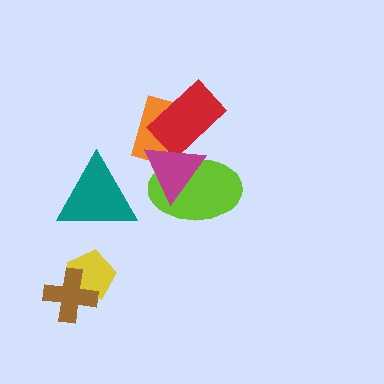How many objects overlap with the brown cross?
1 object overlaps with the brown cross.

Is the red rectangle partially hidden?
Yes, it is partially covered by another shape.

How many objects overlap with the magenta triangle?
3 objects overlap with the magenta triangle.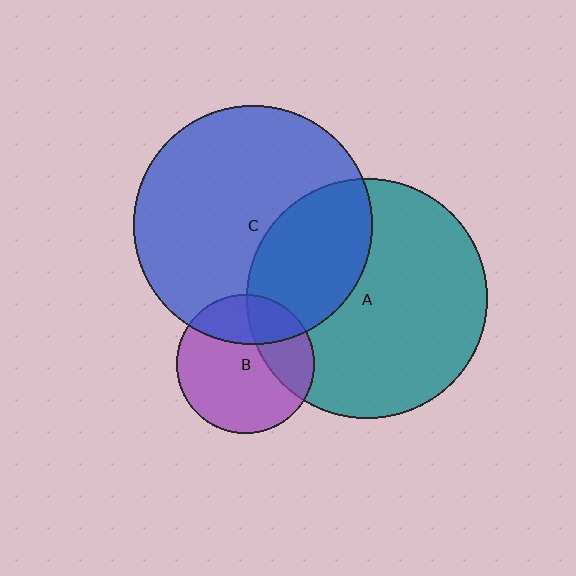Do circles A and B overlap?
Yes.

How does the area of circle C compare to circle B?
Approximately 3.0 times.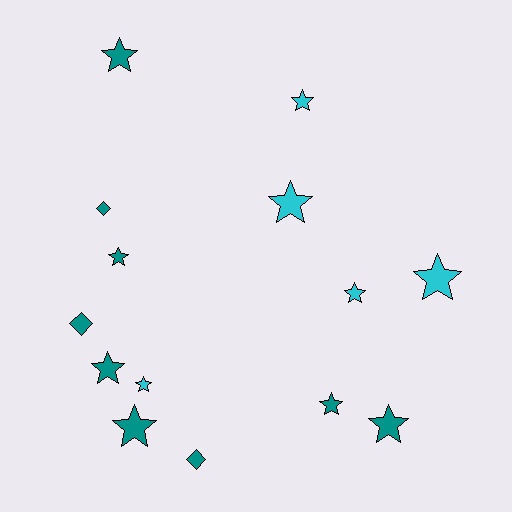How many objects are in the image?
There are 14 objects.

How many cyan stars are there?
There are 5 cyan stars.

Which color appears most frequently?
Teal, with 9 objects.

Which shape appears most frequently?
Star, with 11 objects.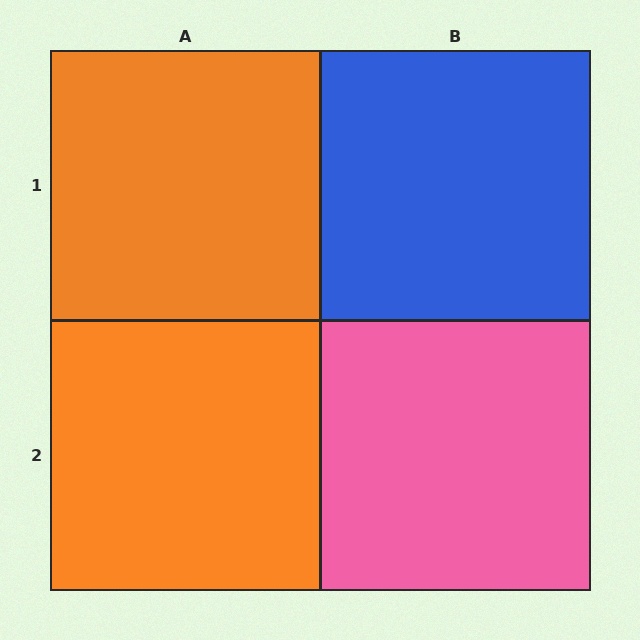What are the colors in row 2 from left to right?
Orange, pink.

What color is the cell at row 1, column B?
Blue.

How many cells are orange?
2 cells are orange.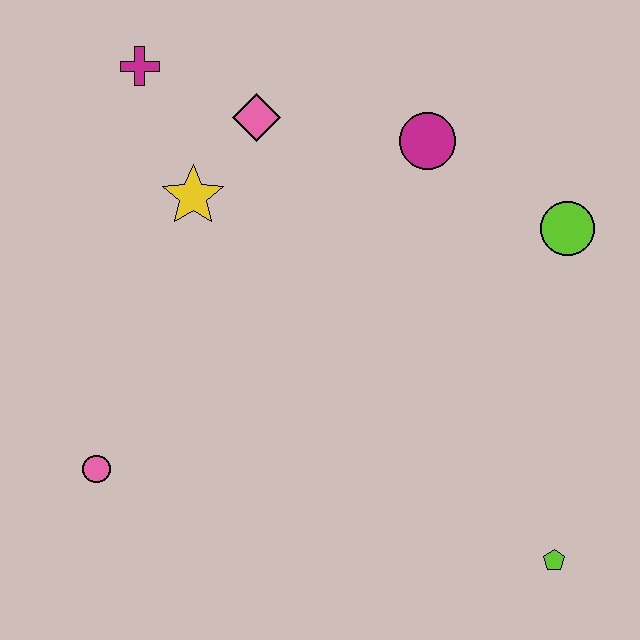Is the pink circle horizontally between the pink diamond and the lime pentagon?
No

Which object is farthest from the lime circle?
The pink circle is farthest from the lime circle.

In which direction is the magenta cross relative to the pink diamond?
The magenta cross is to the left of the pink diamond.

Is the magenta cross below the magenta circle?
No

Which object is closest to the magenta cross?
The pink diamond is closest to the magenta cross.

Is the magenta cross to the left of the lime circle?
Yes